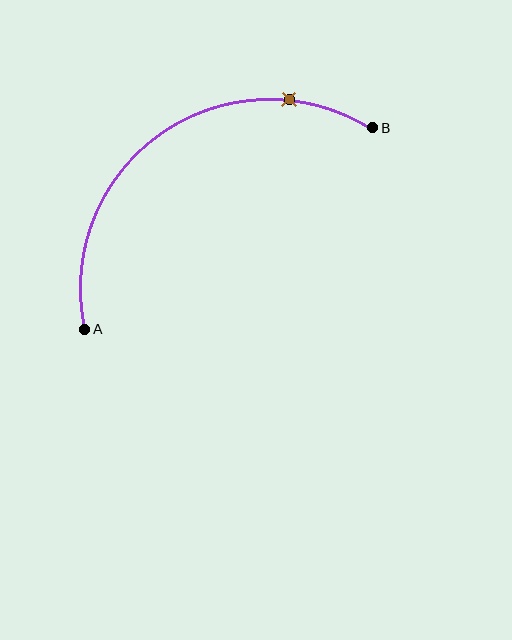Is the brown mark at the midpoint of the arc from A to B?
No. The brown mark lies on the arc but is closer to endpoint B. The arc midpoint would be at the point on the curve equidistant along the arc from both A and B.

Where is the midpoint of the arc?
The arc midpoint is the point on the curve farthest from the straight line joining A and B. It sits above and to the left of that line.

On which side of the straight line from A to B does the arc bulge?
The arc bulges above and to the left of the straight line connecting A and B.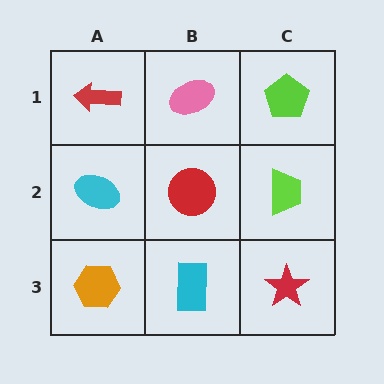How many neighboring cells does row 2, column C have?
3.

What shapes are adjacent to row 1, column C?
A lime trapezoid (row 2, column C), a pink ellipse (row 1, column B).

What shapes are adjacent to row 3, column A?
A cyan ellipse (row 2, column A), a cyan rectangle (row 3, column B).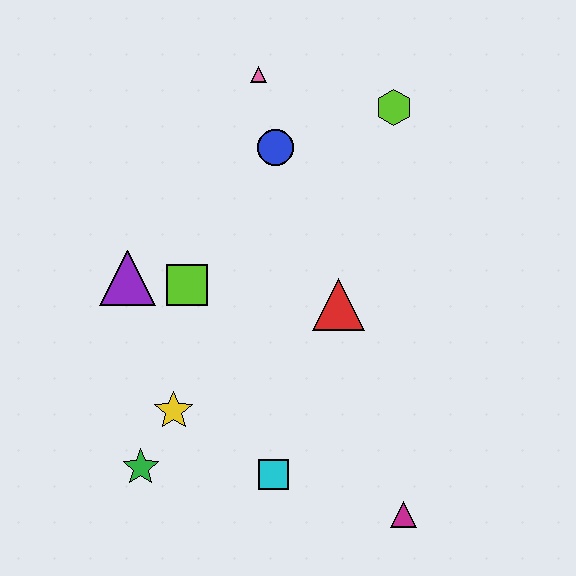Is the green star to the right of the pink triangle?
No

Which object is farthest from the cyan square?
The pink triangle is farthest from the cyan square.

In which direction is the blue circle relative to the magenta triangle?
The blue circle is above the magenta triangle.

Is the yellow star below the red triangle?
Yes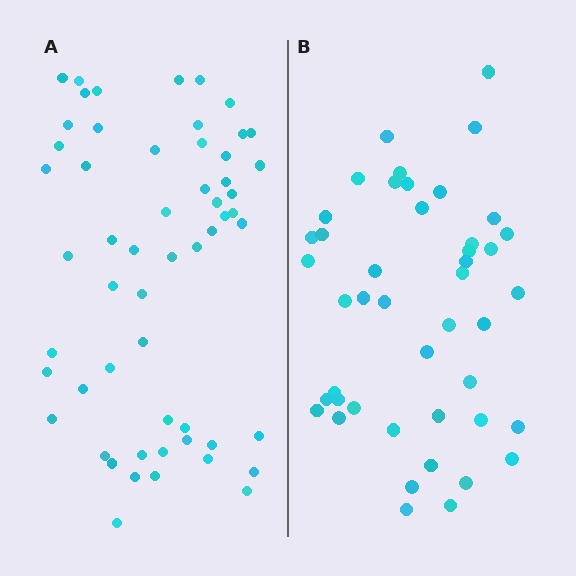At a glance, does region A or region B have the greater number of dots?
Region A (the left region) has more dots.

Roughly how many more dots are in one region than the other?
Region A has roughly 12 or so more dots than region B.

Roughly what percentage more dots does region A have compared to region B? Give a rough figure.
About 25% more.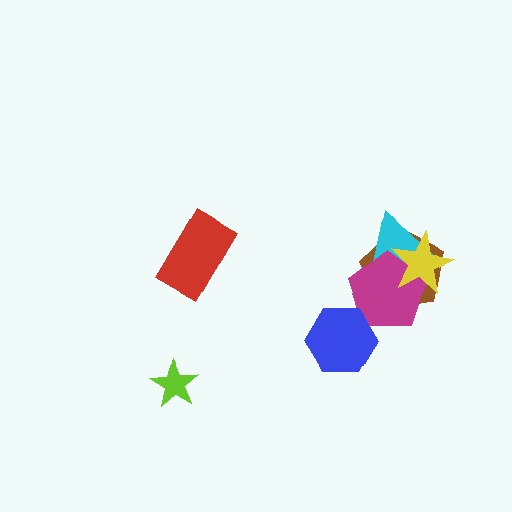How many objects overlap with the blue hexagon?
1 object overlaps with the blue hexagon.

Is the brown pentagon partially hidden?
Yes, it is partially covered by another shape.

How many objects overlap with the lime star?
0 objects overlap with the lime star.